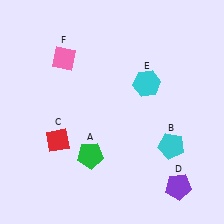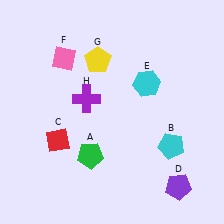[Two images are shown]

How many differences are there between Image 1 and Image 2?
There are 2 differences between the two images.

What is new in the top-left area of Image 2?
A yellow pentagon (G) was added in the top-left area of Image 2.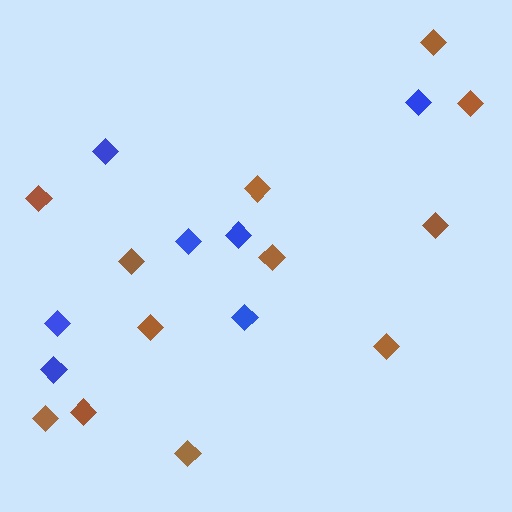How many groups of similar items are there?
There are 2 groups: one group of blue diamonds (7) and one group of brown diamonds (12).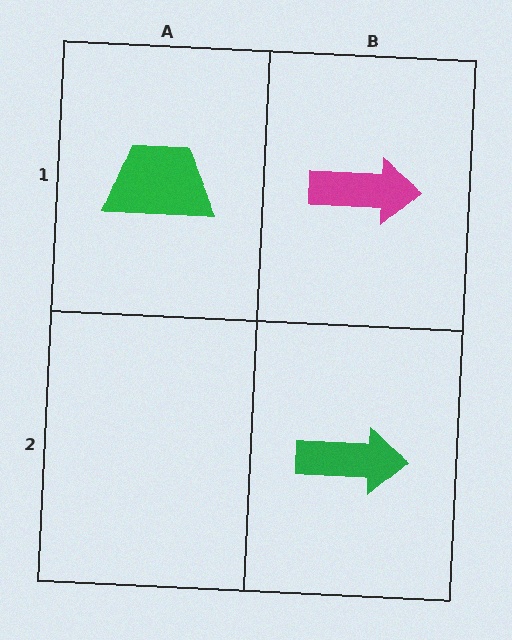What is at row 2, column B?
A green arrow.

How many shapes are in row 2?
1 shape.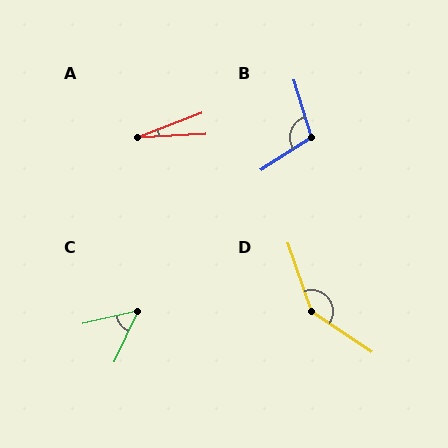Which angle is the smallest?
A, at approximately 18 degrees.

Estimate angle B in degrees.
Approximately 107 degrees.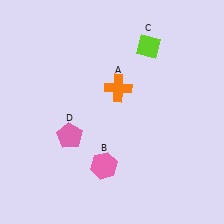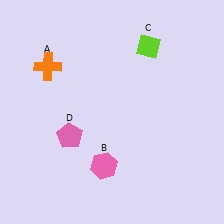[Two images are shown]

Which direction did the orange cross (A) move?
The orange cross (A) moved left.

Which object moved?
The orange cross (A) moved left.